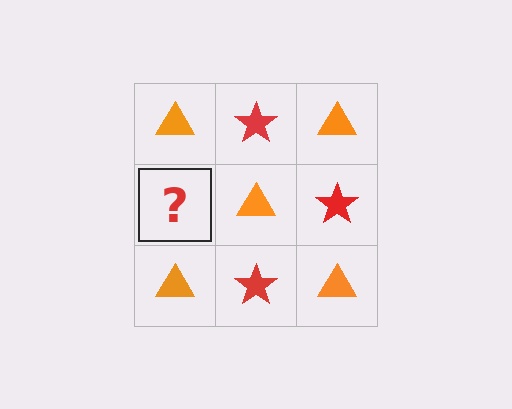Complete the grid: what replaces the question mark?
The question mark should be replaced with a red star.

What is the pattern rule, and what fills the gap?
The rule is that it alternates orange triangle and red star in a checkerboard pattern. The gap should be filled with a red star.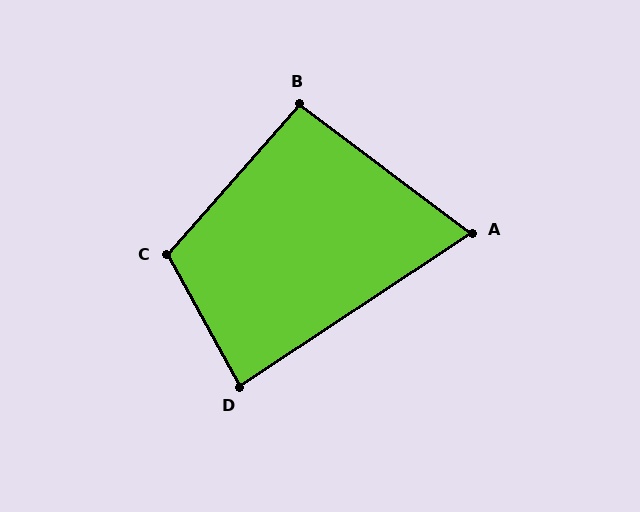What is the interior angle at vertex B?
Approximately 94 degrees (approximately right).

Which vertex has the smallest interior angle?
A, at approximately 71 degrees.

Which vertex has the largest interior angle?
C, at approximately 109 degrees.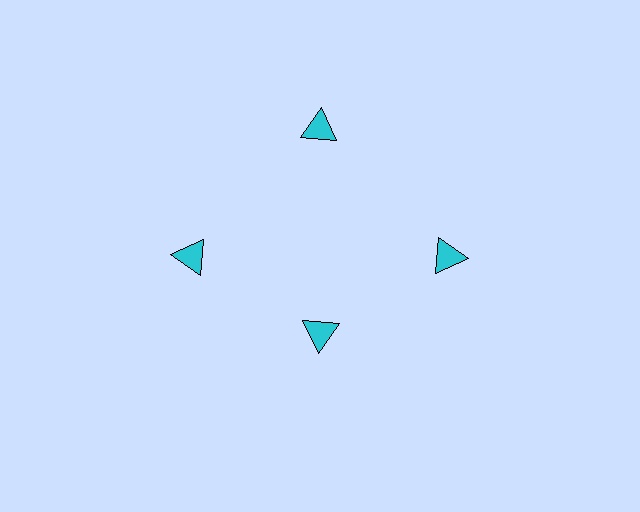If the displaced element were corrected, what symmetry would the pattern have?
It would have 4-fold rotational symmetry — the pattern would map onto itself every 90 degrees.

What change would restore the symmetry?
The symmetry would be restored by moving it outward, back onto the ring so that all 4 triangles sit at equal angles and equal distance from the center.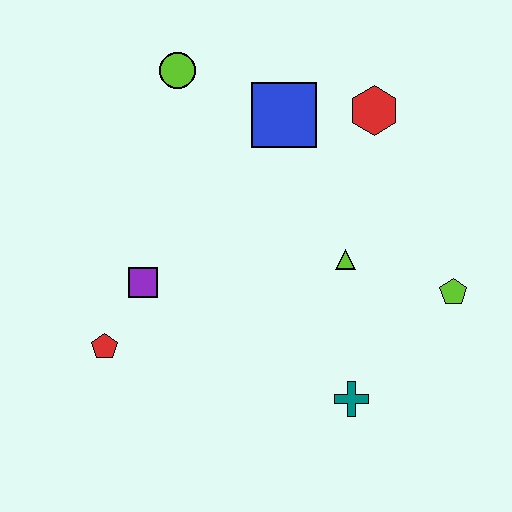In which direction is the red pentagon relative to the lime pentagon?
The red pentagon is to the left of the lime pentagon.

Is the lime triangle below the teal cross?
No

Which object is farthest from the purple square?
The lime pentagon is farthest from the purple square.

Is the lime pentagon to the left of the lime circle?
No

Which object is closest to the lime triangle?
The lime pentagon is closest to the lime triangle.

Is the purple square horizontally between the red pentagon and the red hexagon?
Yes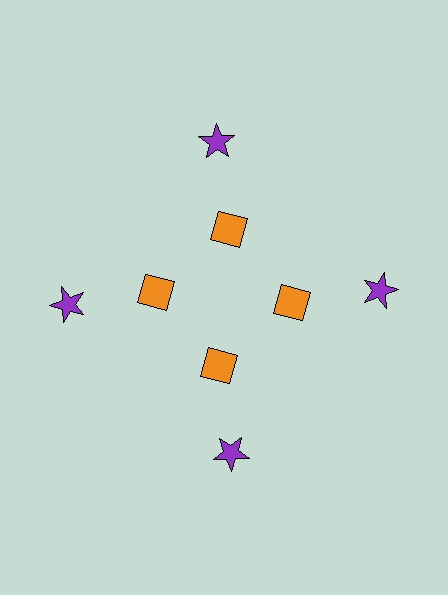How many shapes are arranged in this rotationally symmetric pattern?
There are 8 shapes, arranged in 4 groups of 2.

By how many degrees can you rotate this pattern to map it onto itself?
The pattern maps onto itself every 90 degrees of rotation.